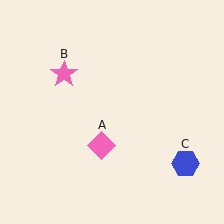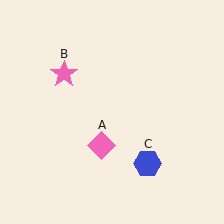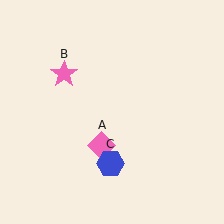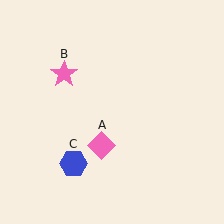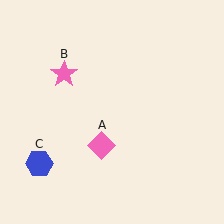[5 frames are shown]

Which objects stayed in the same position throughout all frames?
Pink diamond (object A) and pink star (object B) remained stationary.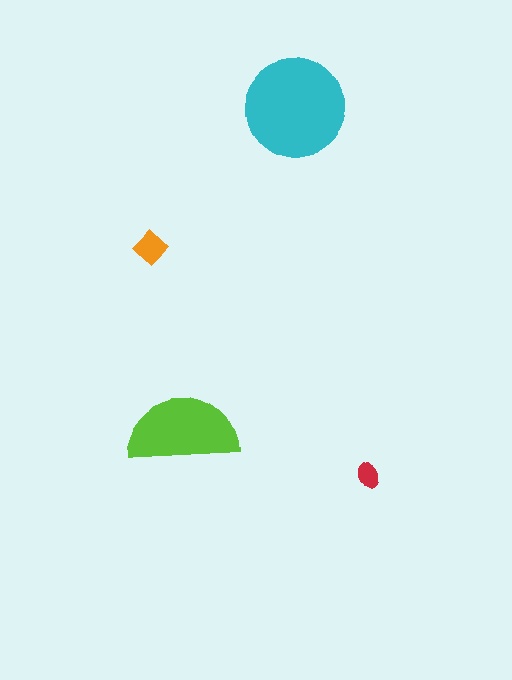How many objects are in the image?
There are 4 objects in the image.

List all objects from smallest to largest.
The red ellipse, the orange diamond, the lime semicircle, the cyan circle.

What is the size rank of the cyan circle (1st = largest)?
1st.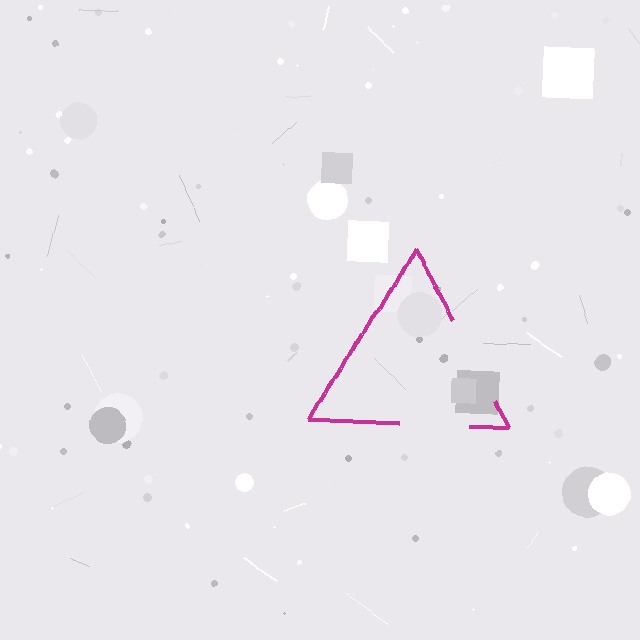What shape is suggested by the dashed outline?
The dashed outline suggests a triangle.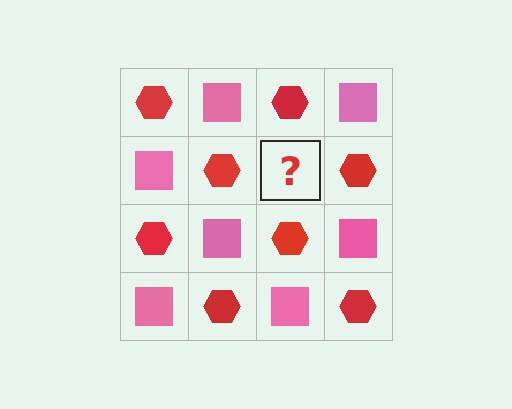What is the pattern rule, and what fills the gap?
The rule is that it alternates red hexagon and pink square in a checkerboard pattern. The gap should be filled with a pink square.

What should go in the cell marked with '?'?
The missing cell should contain a pink square.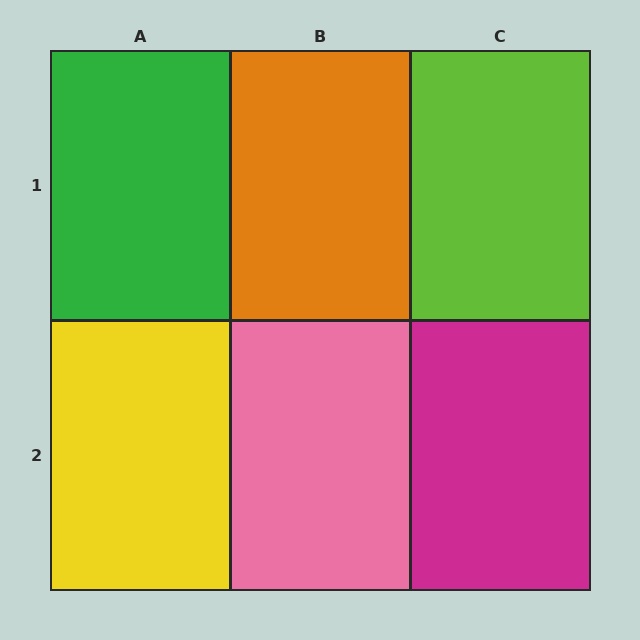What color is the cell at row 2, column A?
Yellow.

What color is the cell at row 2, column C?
Magenta.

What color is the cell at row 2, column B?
Pink.